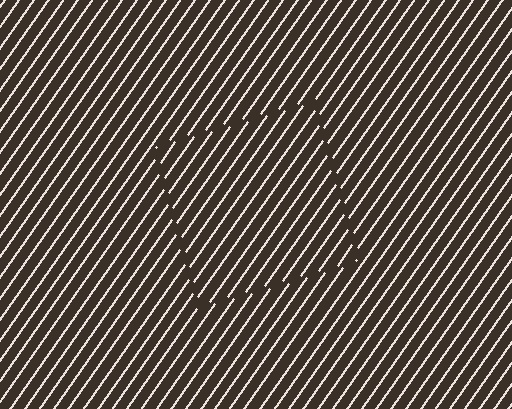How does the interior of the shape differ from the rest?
The interior of the shape contains the same grating, shifted by half a period — the contour is defined by the phase discontinuity where line-ends from the inner and outer gratings abut.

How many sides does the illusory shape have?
4 sides — the line-ends trace a square.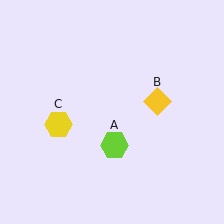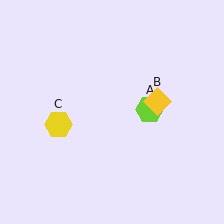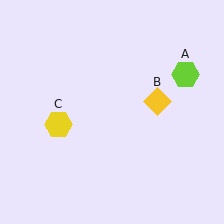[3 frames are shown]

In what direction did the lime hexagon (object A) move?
The lime hexagon (object A) moved up and to the right.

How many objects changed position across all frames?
1 object changed position: lime hexagon (object A).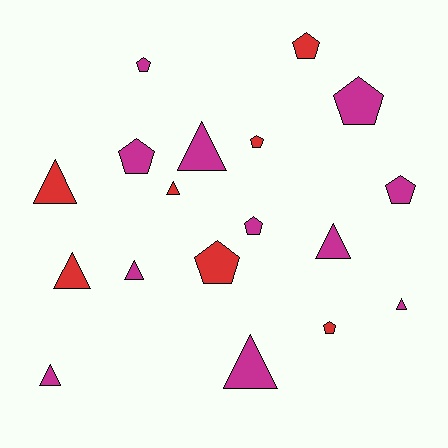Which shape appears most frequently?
Pentagon, with 9 objects.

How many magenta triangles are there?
There are 6 magenta triangles.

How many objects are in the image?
There are 18 objects.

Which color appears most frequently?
Magenta, with 11 objects.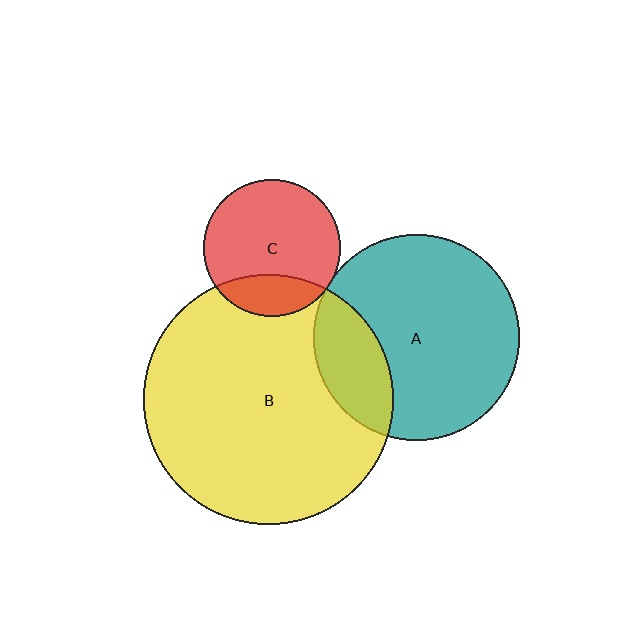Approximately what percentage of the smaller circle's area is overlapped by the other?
Approximately 25%.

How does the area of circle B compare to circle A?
Approximately 1.5 times.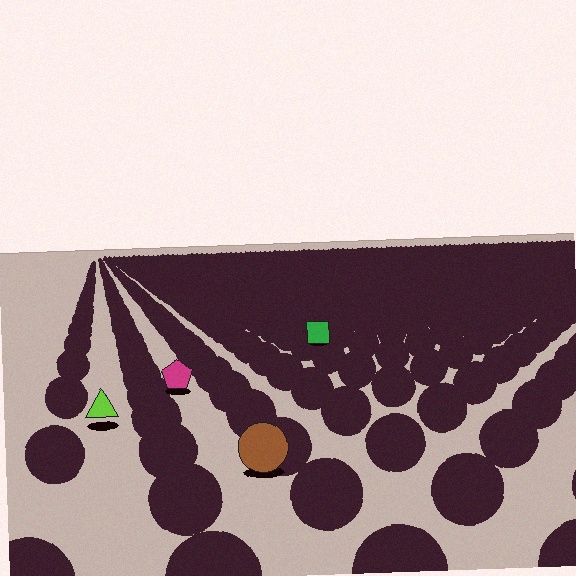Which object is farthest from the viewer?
The green square is farthest from the viewer. It appears smaller and the ground texture around it is denser.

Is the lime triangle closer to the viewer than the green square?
Yes. The lime triangle is closer — you can tell from the texture gradient: the ground texture is coarser near it.